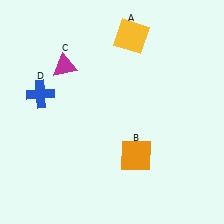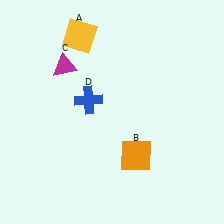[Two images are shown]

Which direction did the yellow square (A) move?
The yellow square (A) moved left.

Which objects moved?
The objects that moved are: the yellow square (A), the blue cross (D).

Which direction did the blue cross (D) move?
The blue cross (D) moved right.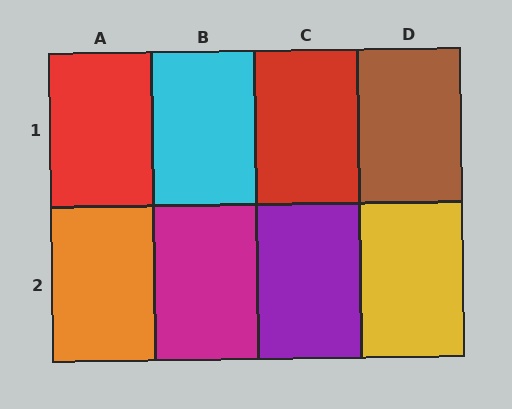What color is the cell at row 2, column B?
Magenta.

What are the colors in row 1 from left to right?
Red, cyan, red, brown.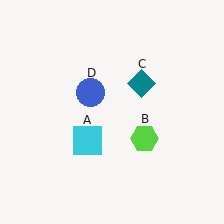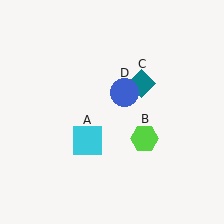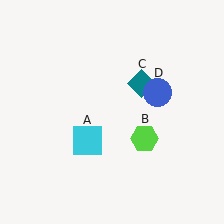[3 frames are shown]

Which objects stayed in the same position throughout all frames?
Cyan square (object A) and lime hexagon (object B) and teal diamond (object C) remained stationary.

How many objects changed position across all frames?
1 object changed position: blue circle (object D).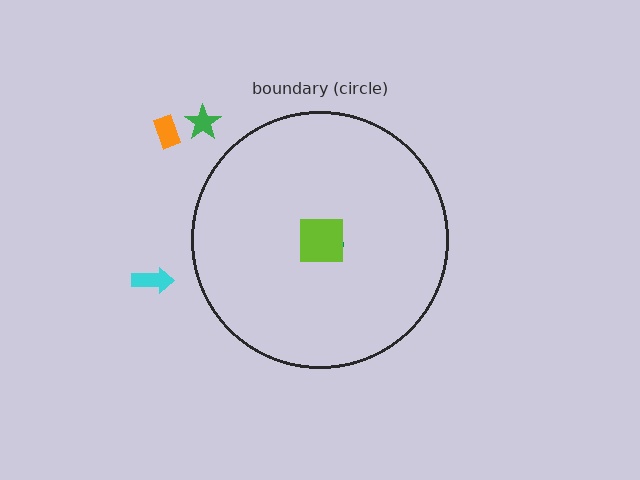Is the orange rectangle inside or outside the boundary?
Outside.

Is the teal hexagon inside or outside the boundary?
Inside.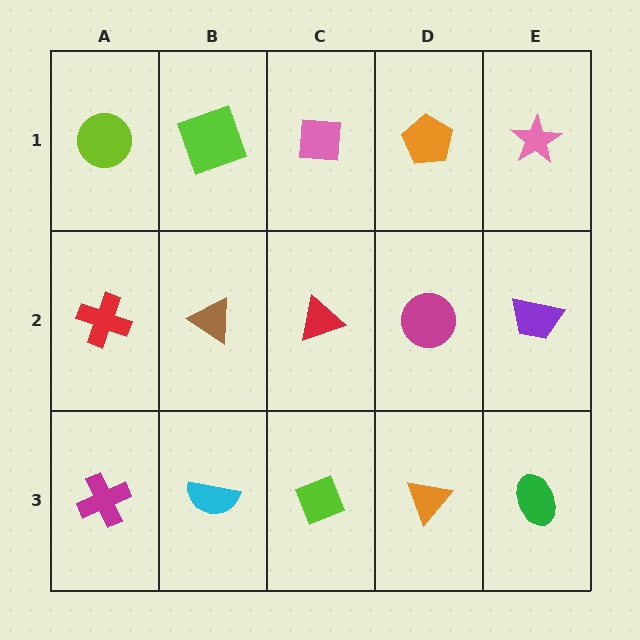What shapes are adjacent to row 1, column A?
A red cross (row 2, column A), a lime square (row 1, column B).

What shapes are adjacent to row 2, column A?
A lime circle (row 1, column A), a magenta cross (row 3, column A), a brown triangle (row 2, column B).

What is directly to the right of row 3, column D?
A green ellipse.